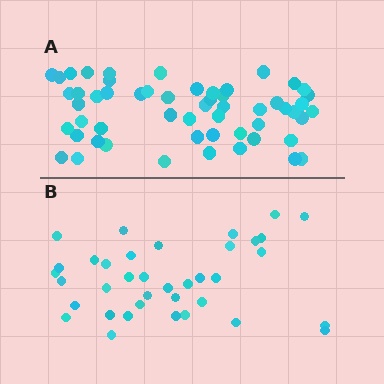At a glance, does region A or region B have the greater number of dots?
Region A (the top region) has more dots.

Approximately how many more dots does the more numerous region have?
Region A has approximately 20 more dots than region B.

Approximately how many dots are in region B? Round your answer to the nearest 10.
About 40 dots. (The exact count is 37, which rounds to 40.)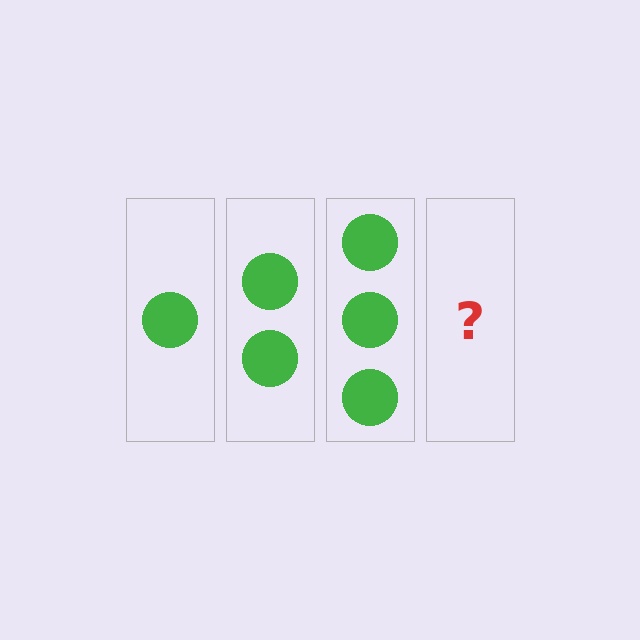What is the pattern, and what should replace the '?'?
The pattern is that each step adds one more circle. The '?' should be 4 circles.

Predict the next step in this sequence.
The next step is 4 circles.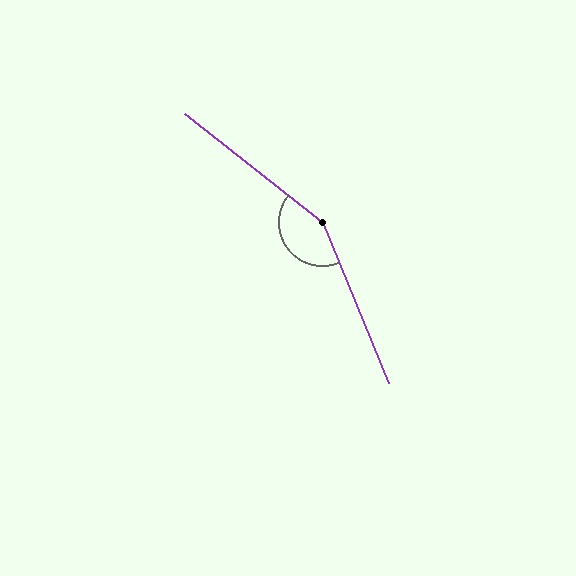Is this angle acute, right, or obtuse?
It is obtuse.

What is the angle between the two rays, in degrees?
Approximately 151 degrees.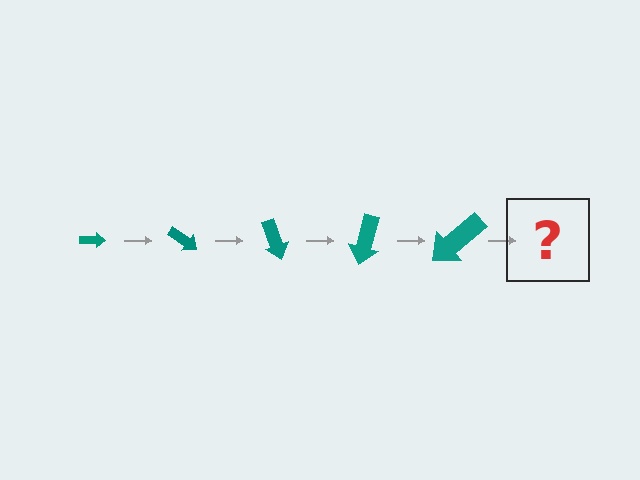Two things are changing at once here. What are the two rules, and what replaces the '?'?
The two rules are that the arrow grows larger each step and it rotates 35 degrees each step. The '?' should be an arrow, larger than the previous one and rotated 175 degrees from the start.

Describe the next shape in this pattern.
It should be an arrow, larger than the previous one and rotated 175 degrees from the start.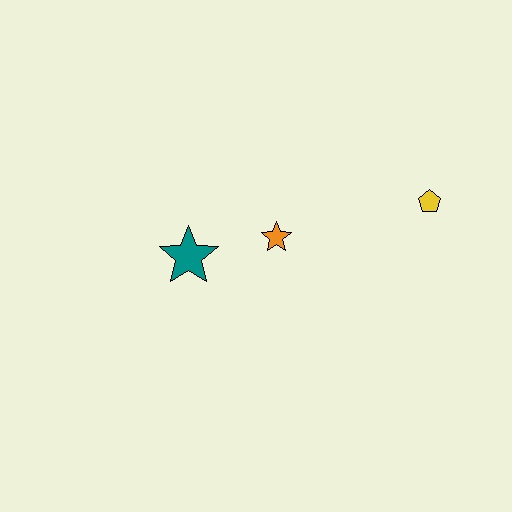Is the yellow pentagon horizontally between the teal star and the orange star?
No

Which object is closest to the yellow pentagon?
The orange star is closest to the yellow pentagon.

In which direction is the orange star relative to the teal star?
The orange star is to the right of the teal star.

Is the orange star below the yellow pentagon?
Yes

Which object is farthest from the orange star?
The yellow pentagon is farthest from the orange star.